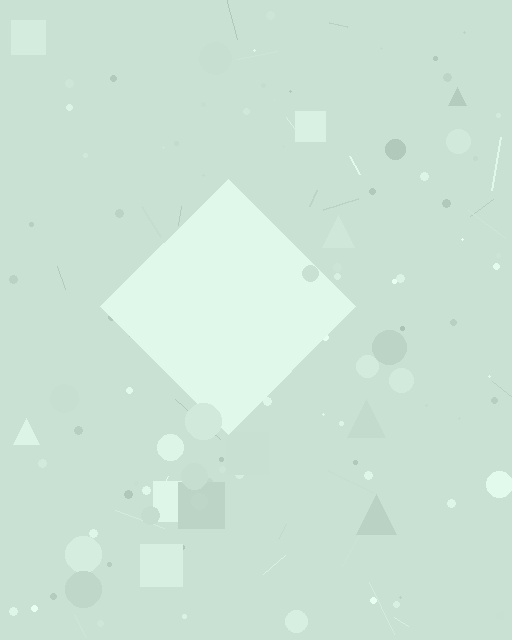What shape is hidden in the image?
A diamond is hidden in the image.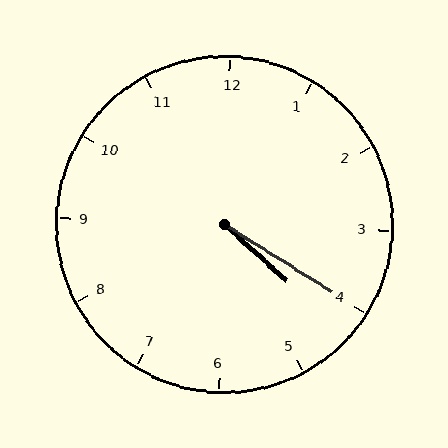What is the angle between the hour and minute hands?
Approximately 10 degrees.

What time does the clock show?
4:20.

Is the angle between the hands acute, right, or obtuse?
It is acute.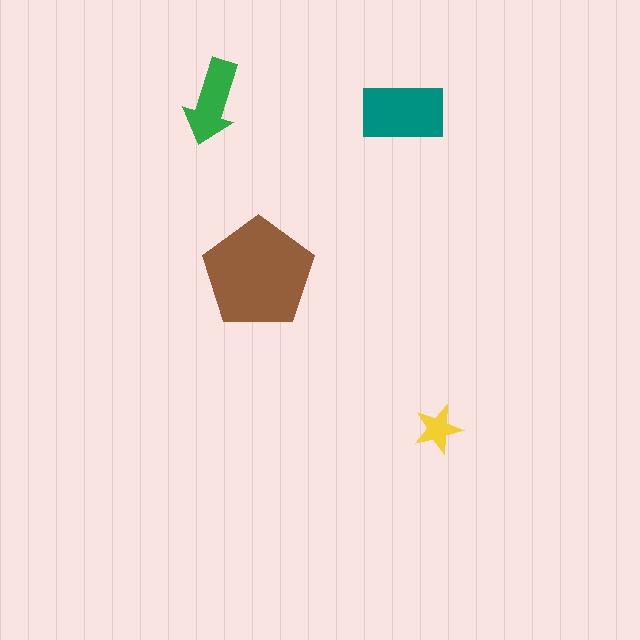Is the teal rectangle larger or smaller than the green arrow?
Larger.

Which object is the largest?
The brown pentagon.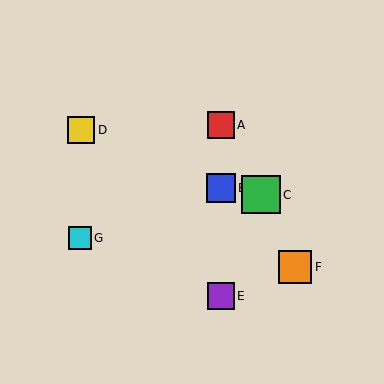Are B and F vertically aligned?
No, B is at x≈221 and F is at x≈295.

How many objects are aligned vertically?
3 objects (A, B, E) are aligned vertically.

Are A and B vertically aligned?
Yes, both are at x≈221.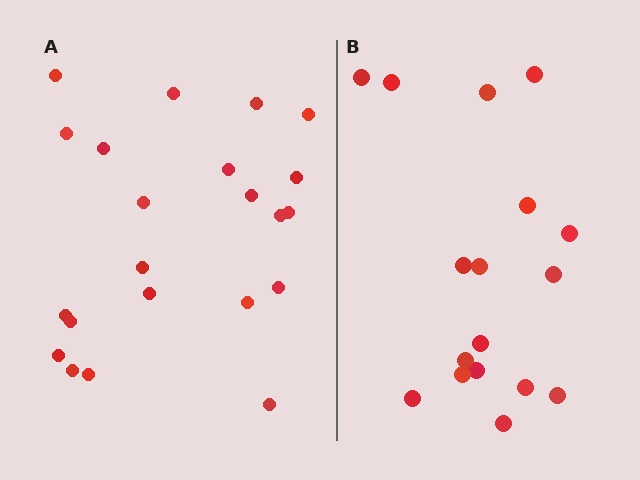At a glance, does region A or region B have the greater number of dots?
Region A (the left region) has more dots.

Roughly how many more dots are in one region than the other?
Region A has about 5 more dots than region B.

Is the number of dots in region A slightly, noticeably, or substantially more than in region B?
Region A has noticeably more, but not dramatically so. The ratio is roughly 1.3 to 1.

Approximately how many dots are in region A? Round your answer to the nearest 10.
About 20 dots. (The exact count is 22, which rounds to 20.)